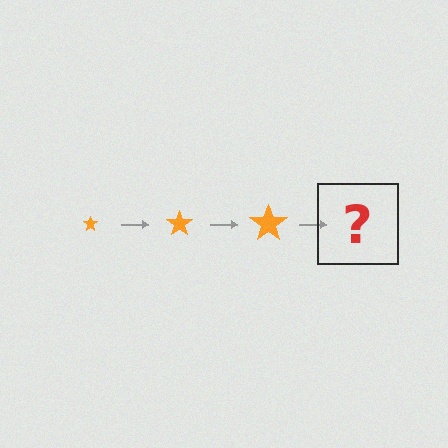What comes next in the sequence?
The next element should be an orange star, larger than the previous one.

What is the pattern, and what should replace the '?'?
The pattern is that the star gets progressively larger each step. The '?' should be an orange star, larger than the previous one.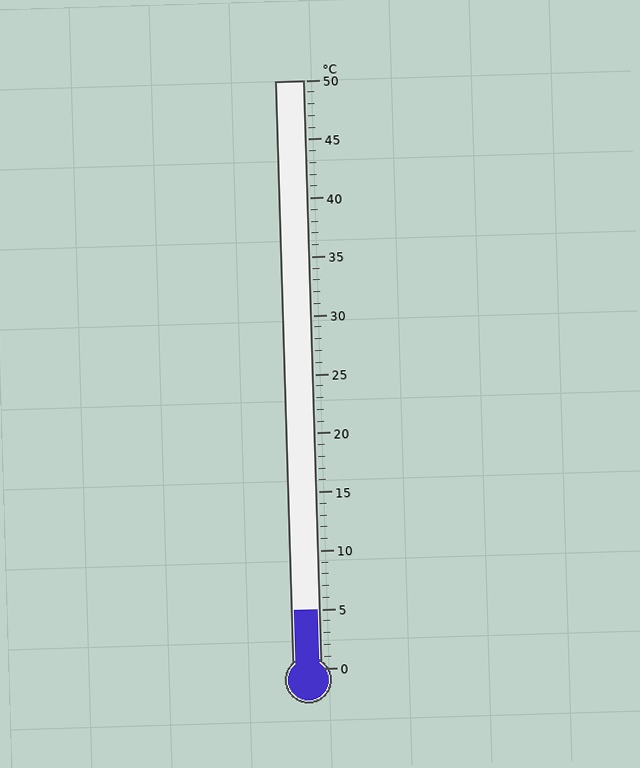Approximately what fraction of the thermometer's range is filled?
The thermometer is filled to approximately 10% of its range.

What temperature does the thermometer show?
The thermometer shows approximately 5°C.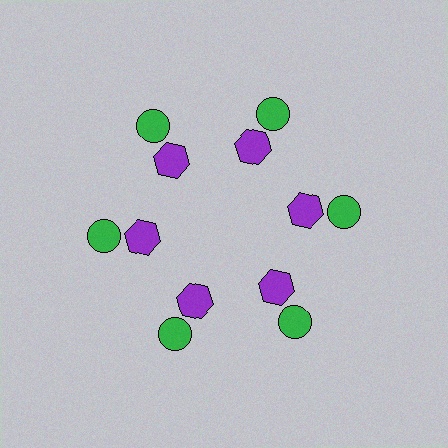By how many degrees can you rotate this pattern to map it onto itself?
The pattern maps onto itself every 60 degrees of rotation.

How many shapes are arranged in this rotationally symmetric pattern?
There are 12 shapes, arranged in 6 groups of 2.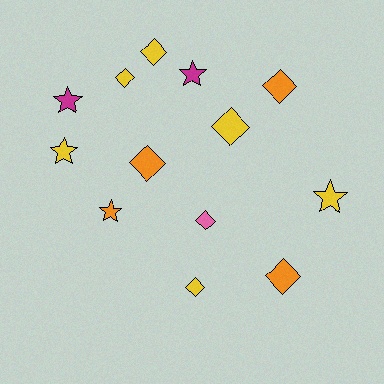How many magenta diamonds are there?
There are no magenta diamonds.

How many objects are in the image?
There are 13 objects.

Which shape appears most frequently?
Diamond, with 8 objects.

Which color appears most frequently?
Yellow, with 6 objects.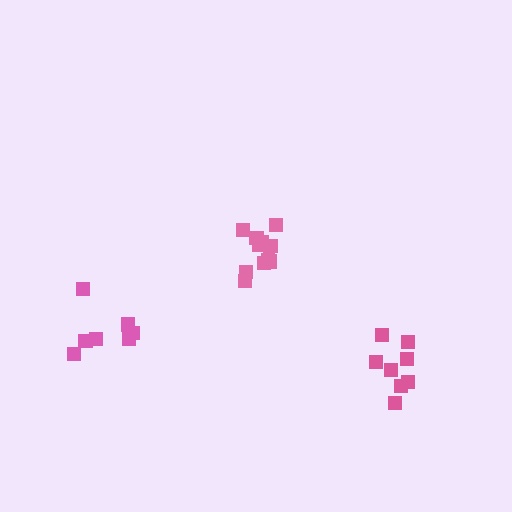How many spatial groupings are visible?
There are 3 spatial groupings.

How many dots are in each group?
Group 1: 11 dots, Group 2: 8 dots, Group 3: 7 dots (26 total).